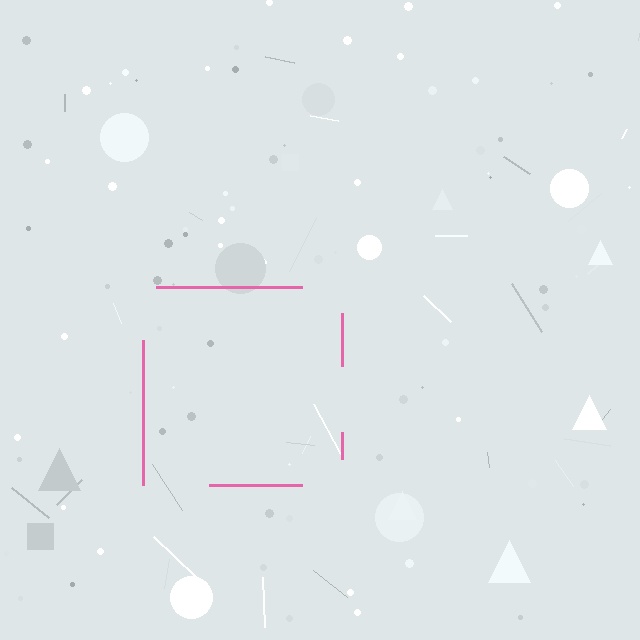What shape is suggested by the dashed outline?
The dashed outline suggests a square.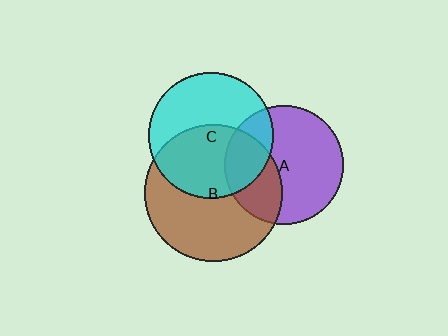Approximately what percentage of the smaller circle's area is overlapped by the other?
Approximately 35%.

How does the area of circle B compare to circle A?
Approximately 1.3 times.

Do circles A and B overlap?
Yes.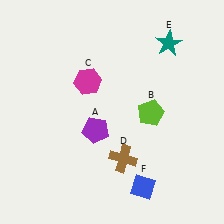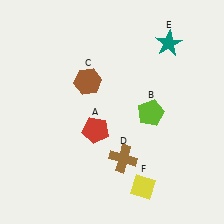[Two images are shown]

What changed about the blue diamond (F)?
In Image 1, F is blue. In Image 2, it changed to yellow.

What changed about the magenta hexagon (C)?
In Image 1, C is magenta. In Image 2, it changed to brown.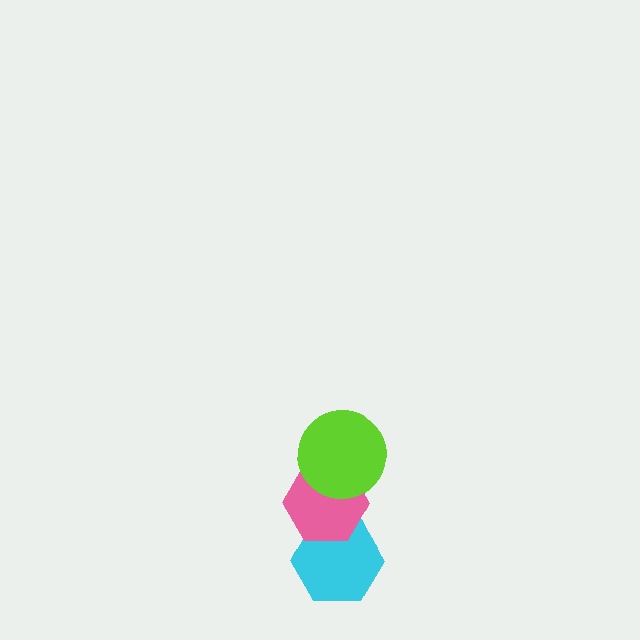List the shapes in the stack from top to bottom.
From top to bottom: the lime circle, the pink hexagon, the cyan hexagon.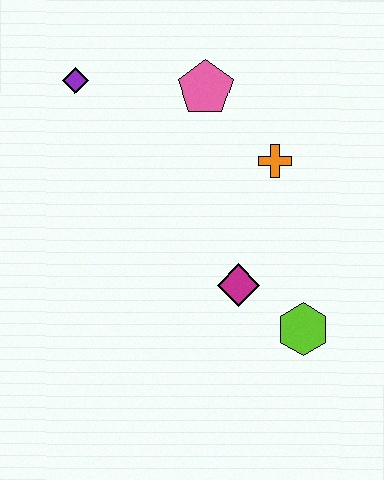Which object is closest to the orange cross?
The pink pentagon is closest to the orange cross.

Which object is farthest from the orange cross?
The purple diamond is farthest from the orange cross.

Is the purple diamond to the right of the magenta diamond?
No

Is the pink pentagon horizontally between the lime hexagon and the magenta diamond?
No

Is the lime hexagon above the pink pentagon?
No